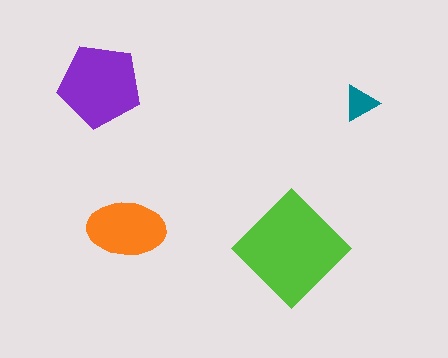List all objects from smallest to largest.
The teal triangle, the orange ellipse, the purple pentagon, the lime diamond.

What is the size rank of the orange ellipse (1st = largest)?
3rd.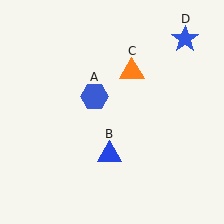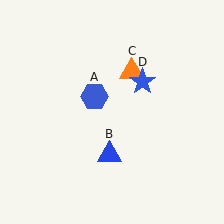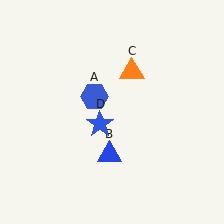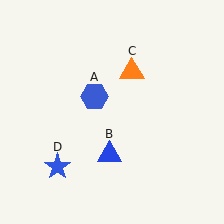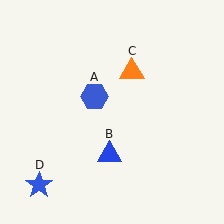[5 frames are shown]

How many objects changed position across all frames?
1 object changed position: blue star (object D).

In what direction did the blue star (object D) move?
The blue star (object D) moved down and to the left.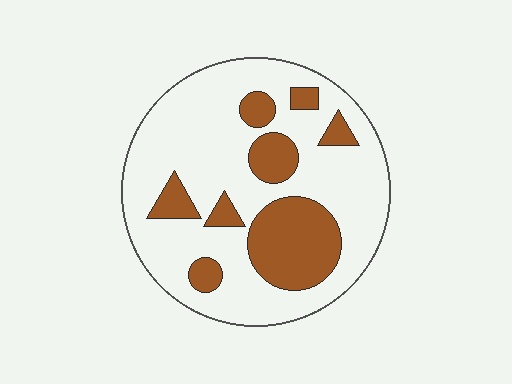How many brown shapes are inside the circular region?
8.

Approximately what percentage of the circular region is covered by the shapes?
Approximately 25%.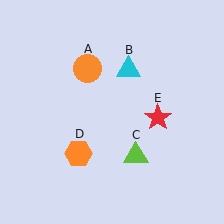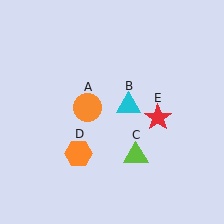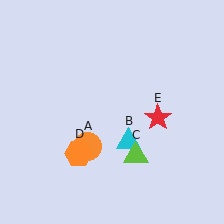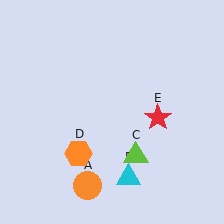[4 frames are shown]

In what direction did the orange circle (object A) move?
The orange circle (object A) moved down.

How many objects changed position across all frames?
2 objects changed position: orange circle (object A), cyan triangle (object B).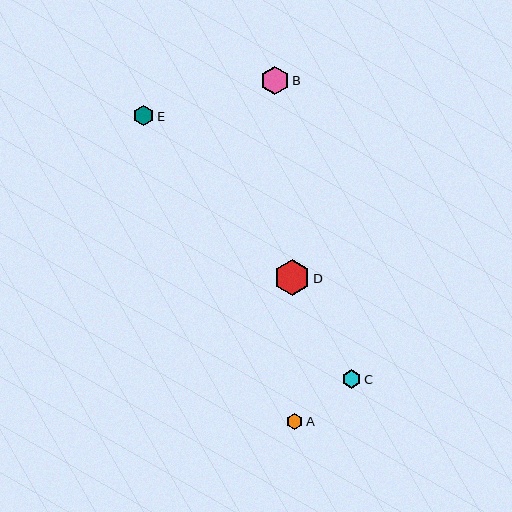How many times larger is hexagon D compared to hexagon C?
Hexagon D is approximately 1.9 times the size of hexagon C.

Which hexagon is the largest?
Hexagon D is the largest with a size of approximately 36 pixels.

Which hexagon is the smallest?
Hexagon A is the smallest with a size of approximately 16 pixels.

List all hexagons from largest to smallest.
From largest to smallest: D, B, E, C, A.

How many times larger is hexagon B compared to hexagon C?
Hexagon B is approximately 1.5 times the size of hexagon C.